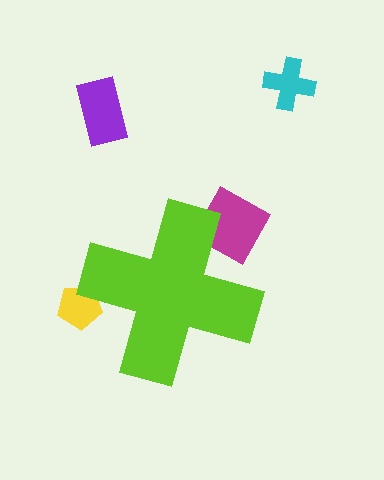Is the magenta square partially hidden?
Yes, the magenta square is partially hidden behind the lime cross.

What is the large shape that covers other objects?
A lime cross.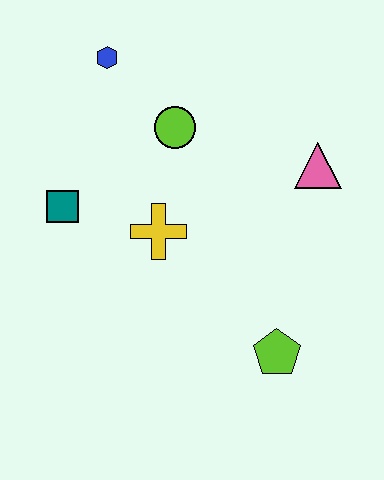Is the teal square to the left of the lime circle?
Yes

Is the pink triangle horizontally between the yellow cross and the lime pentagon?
No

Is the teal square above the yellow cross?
Yes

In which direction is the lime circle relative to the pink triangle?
The lime circle is to the left of the pink triangle.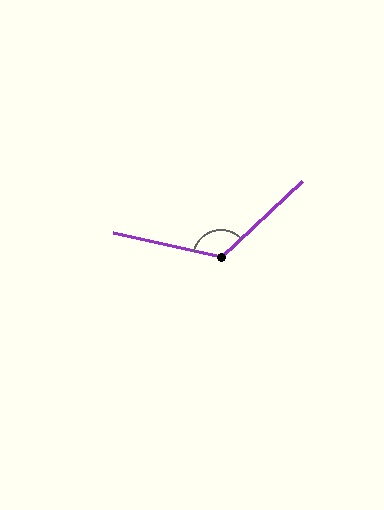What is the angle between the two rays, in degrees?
Approximately 124 degrees.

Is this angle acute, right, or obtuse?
It is obtuse.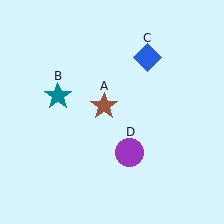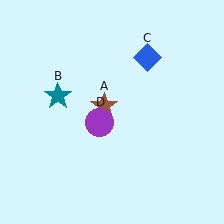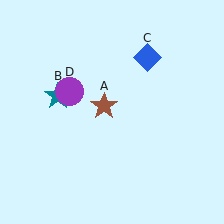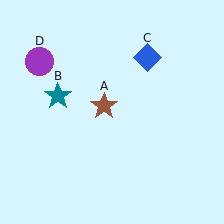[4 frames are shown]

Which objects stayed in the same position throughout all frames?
Brown star (object A) and teal star (object B) and blue diamond (object C) remained stationary.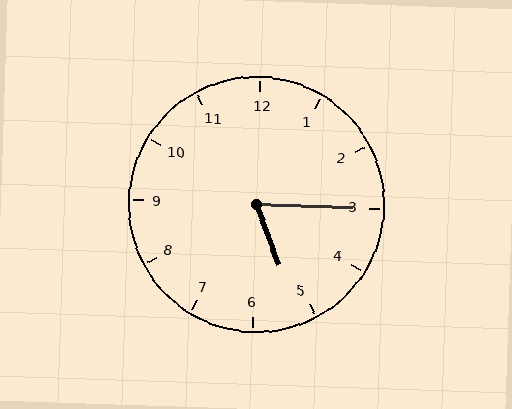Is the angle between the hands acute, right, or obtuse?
It is acute.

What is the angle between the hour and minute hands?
Approximately 68 degrees.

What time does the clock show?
5:15.